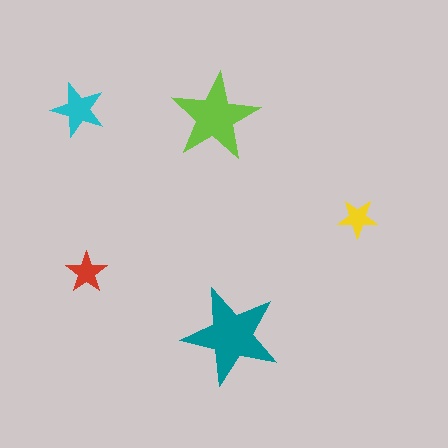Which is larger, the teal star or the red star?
The teal one.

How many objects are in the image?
There are 5 objects in the image.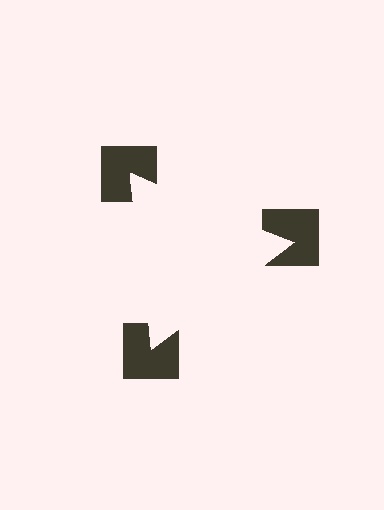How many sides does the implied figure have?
3 sides.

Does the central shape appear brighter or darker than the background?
It typically appears slightly brighter than the background, even though no actual brightness change is drawn.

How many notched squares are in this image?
There are 3 — one at each vertex of the illusory triangle.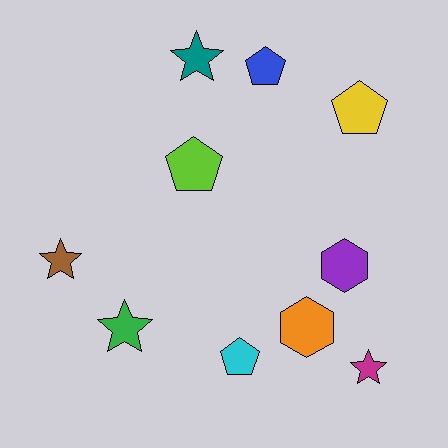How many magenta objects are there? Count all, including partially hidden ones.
There is 1 magenta object.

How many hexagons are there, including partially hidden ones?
There are 2 hexagons.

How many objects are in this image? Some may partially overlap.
There are 10 objects.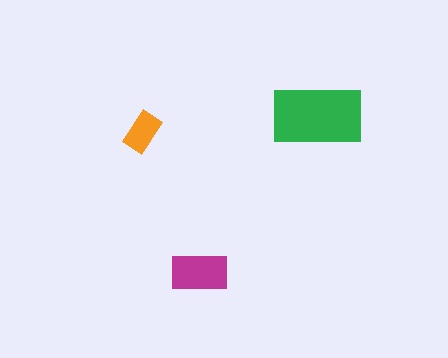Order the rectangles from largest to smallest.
the green one, the magenta one, the orange one.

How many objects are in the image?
There are 3 objects in the image.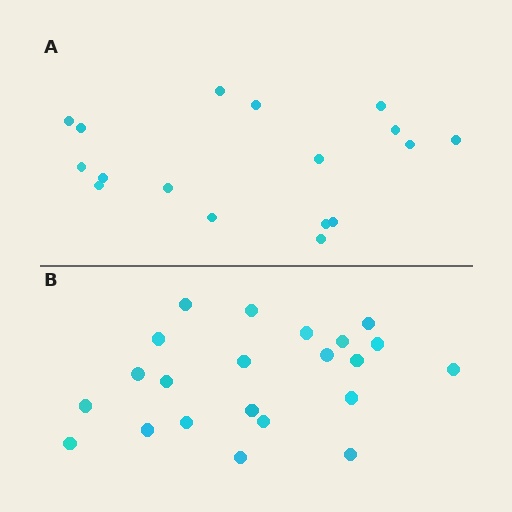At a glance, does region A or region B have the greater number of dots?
Region B (the bottom region) has more dots.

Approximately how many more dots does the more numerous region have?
Region B has about 5 more dots than region A.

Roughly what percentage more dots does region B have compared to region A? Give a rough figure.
About 30% more.